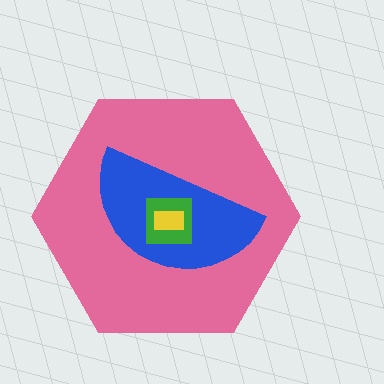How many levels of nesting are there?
4.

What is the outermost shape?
The pink hexagon.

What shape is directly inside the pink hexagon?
The blue semicircle.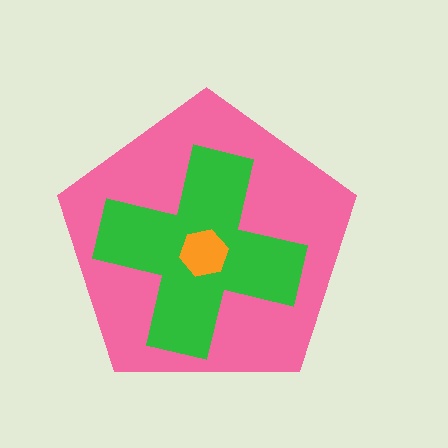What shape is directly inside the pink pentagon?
The green cross.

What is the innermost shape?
The orange hexagon.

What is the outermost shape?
The pink pentagon.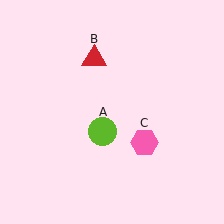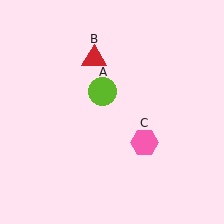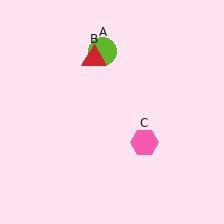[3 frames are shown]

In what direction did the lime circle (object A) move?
The lime circle (object A) moved up.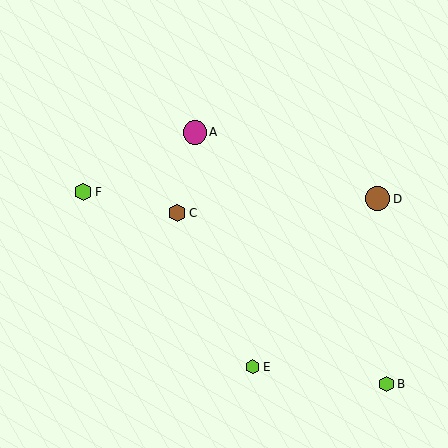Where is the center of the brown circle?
The center of the brown circle is at (378, 199).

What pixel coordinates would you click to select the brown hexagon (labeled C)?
Click at (177, 213) to select the brown hexagon C.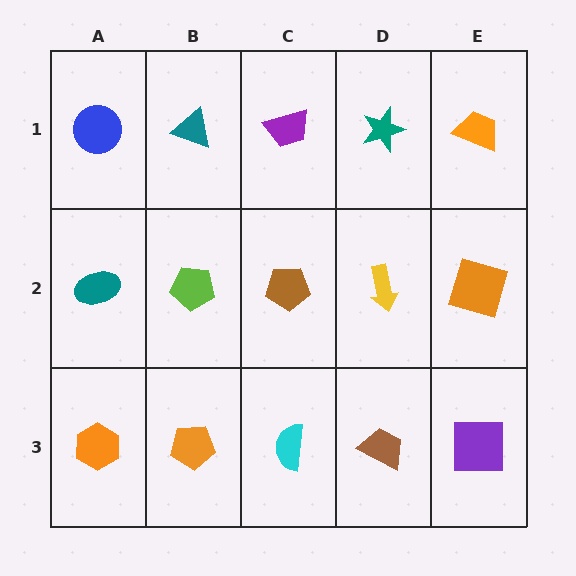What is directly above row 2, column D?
A teal star.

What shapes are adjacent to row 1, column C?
A brown pentagon (row 2, column C), a teal triangle (row 1, column B), a teal star (row 1, column D).